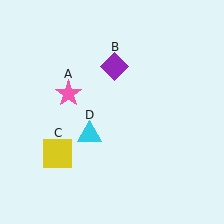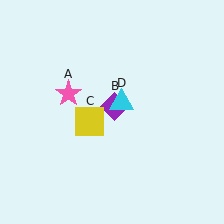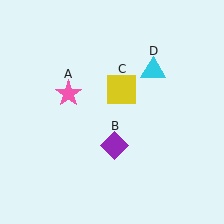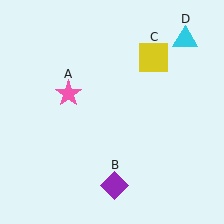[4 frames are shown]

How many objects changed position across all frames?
3 objects changed position: purple diamond (object B), yellow square (object C), cyan triangle (object D).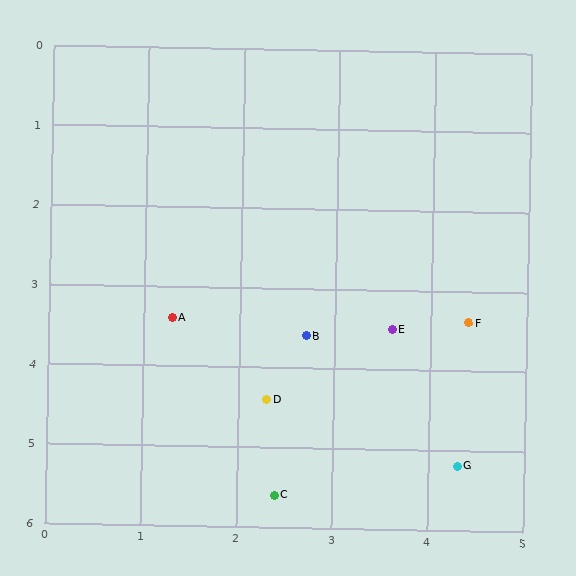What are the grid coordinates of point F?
Point F is at approximately (4.4, 3.4).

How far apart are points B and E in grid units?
Points B and E are about 0.9 grid units apart.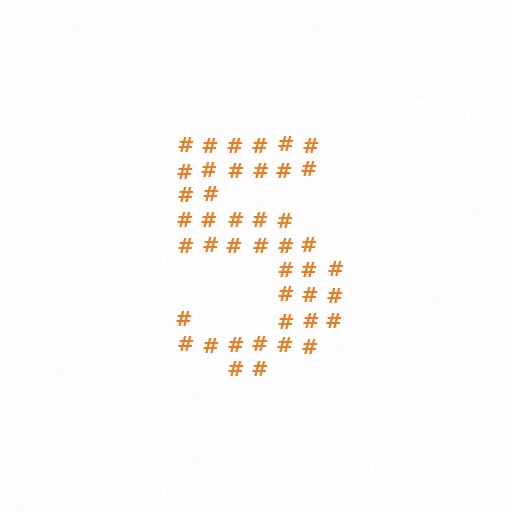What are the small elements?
The small elements are hash symbols.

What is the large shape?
The large shape is the digit 5.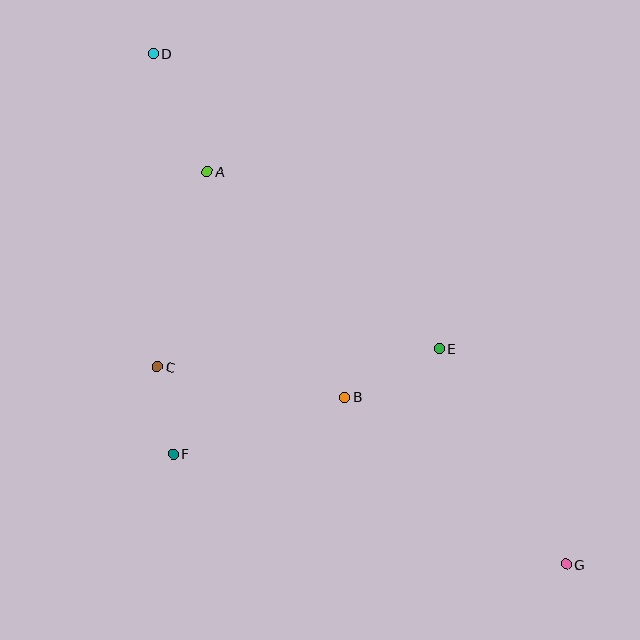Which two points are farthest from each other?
Points D and G are farthest from each other.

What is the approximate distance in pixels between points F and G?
The distance between F and G is approximately 408 pixels.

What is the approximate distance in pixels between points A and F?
The distance between A and F is approximately 284 pixels.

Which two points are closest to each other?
Points C and F are closest to each other.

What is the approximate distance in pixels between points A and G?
The distance between A and G is approximately 532 pixels.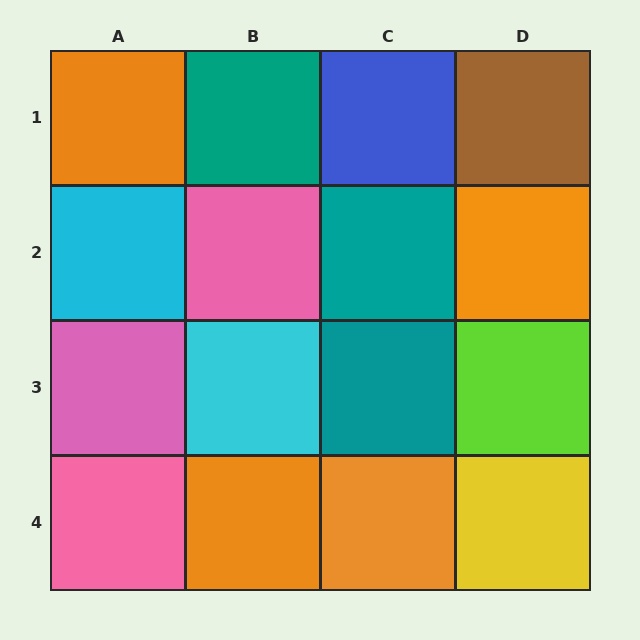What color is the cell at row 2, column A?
Cyan.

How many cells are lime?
1 cell is lime.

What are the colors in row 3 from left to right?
Pink, cyan, teal, lime.